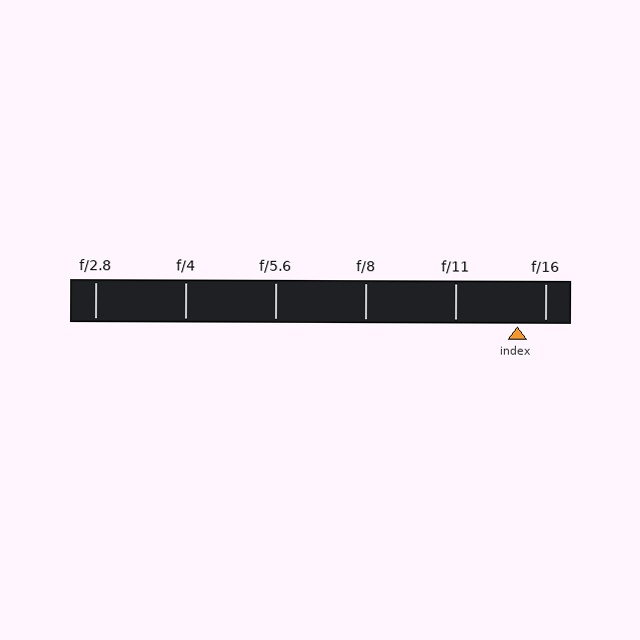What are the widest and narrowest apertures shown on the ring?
The widest aperture shown is f/2.8 and the narrowest is f/16.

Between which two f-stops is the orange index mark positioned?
The index mark is between f/11 and f/16.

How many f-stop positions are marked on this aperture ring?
There are 6 f-stop positions marked.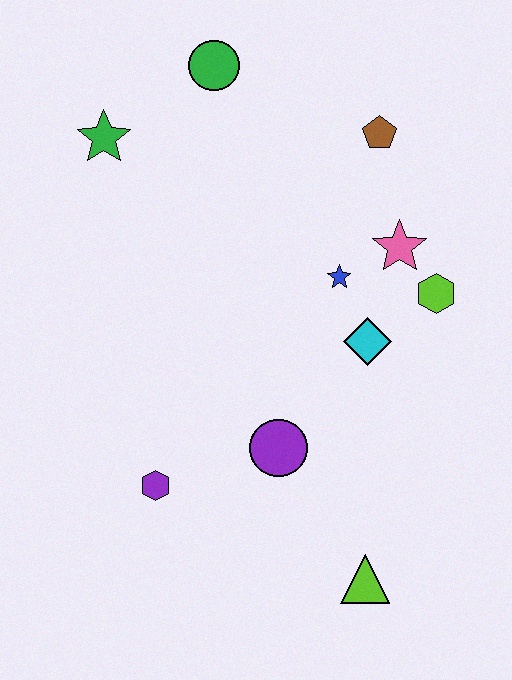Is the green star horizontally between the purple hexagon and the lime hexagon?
No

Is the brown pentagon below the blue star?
No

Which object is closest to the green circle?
The green star is closest to the green circle.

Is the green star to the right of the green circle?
No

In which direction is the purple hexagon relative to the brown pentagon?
The purple hexagon is below the brown pentagon.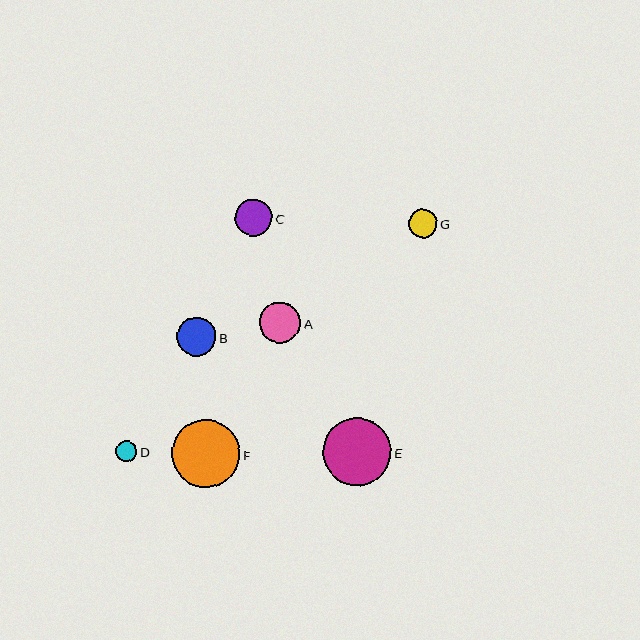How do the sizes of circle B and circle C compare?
Circle B and circle C are approximately the same size.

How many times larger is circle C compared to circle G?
Circle C is approximately 1.3 times the size of circle G.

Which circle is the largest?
Circle E is the largest with a size of approximately 68 pixels.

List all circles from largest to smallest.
From largest to smallest: E, F, A, B, C, G, D.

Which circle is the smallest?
Circle D is the smallest with a size of approximately 21 pixels.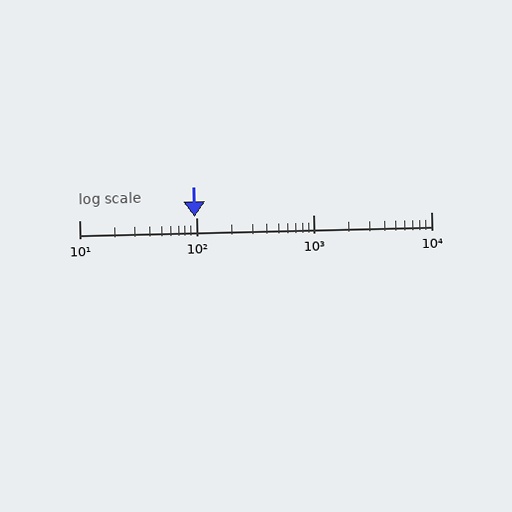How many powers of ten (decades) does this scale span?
The scale spans 3 decades, from 10 to 10000.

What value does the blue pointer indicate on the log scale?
The pointer indicates approximately 97.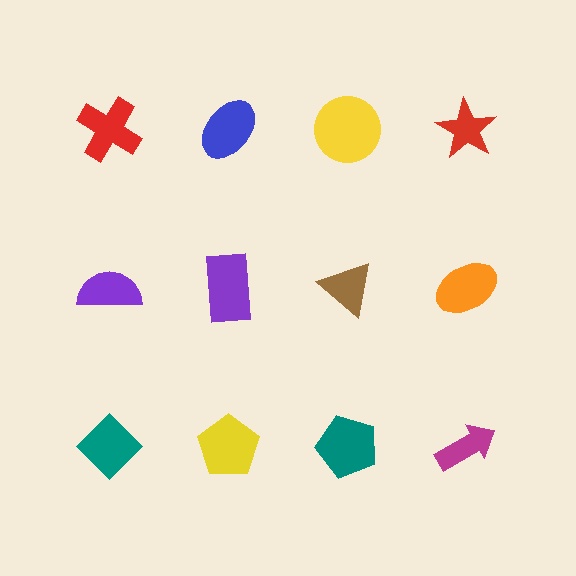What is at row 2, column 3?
A brown triangle.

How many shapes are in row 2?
4 shapes.